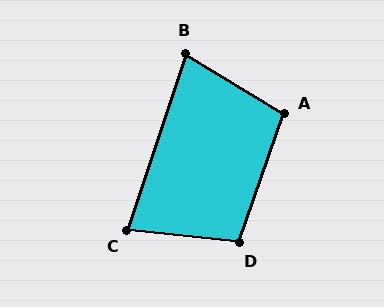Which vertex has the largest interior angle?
D, at approximately 103 degrees.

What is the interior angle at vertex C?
Approximately 78 degrees (acute).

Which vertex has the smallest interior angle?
B, at approximately 77 degrees.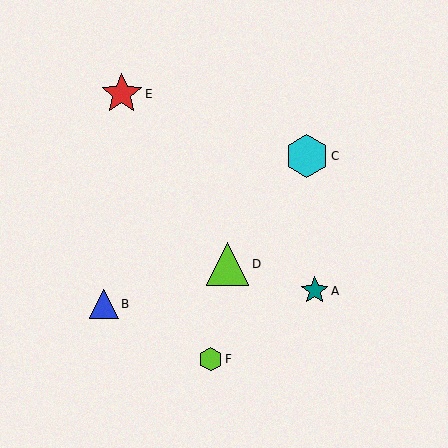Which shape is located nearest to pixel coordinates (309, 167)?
The cyan hexagon (labeled C) at (307, 156) is nearest to that location.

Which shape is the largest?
The cyan hexagon (labeled C) is the largest.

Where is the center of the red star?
The center of the red star is at (122, 94).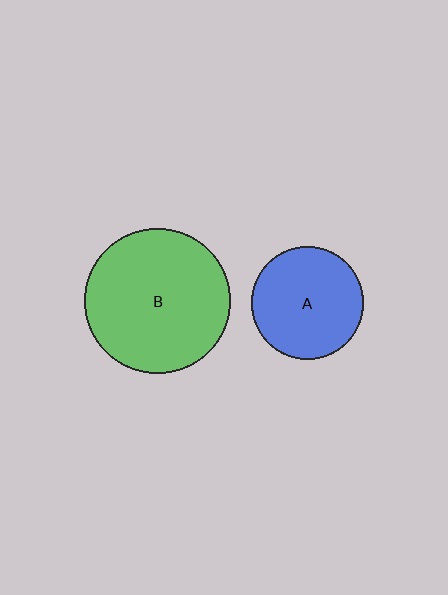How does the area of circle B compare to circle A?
Approximately 1.7 times.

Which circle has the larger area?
Circle B (green).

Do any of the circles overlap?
No, none of the circles overlap.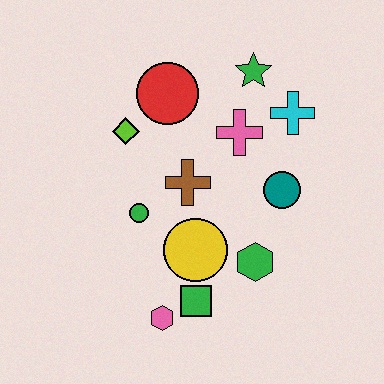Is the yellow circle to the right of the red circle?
Yes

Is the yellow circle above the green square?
Yes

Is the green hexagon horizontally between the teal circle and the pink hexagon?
Yes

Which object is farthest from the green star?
The pink hexagon is farthest from the green star.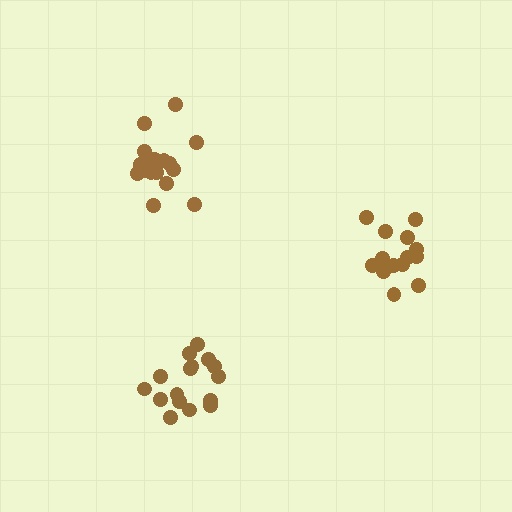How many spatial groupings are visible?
There are 3 spatial groupings.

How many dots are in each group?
Group 1: 16 dots, Group 2: 14 dots, Group 3: 18 dots (48 total).